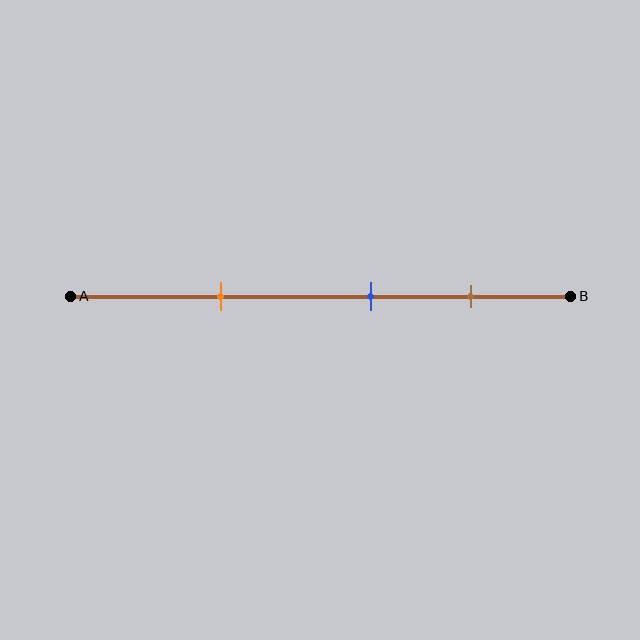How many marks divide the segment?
There are 3 marks dividing the segment.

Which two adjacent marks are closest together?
The blue and brown marks are the closest adjacent pair.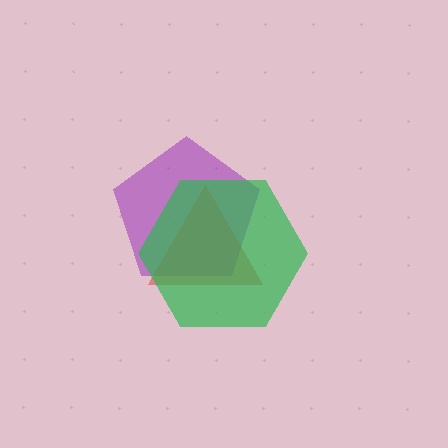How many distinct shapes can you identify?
There are 3 distinct shapes: a purple pentagon, a red triangle, a green hexagon.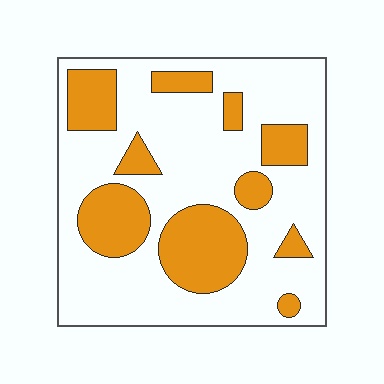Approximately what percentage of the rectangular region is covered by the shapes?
Approximately 30%.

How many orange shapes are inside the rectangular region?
10.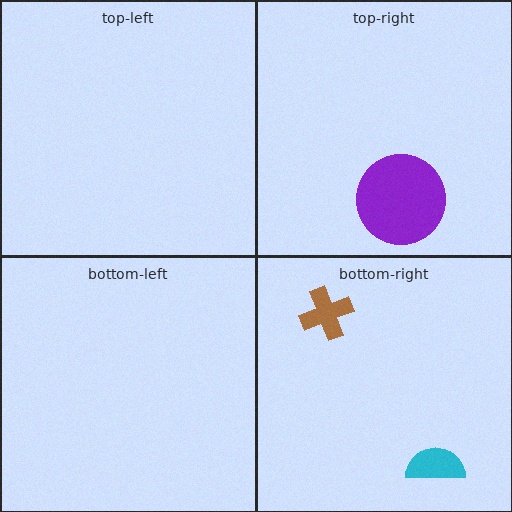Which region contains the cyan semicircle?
The bottom-right region.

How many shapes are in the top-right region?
1.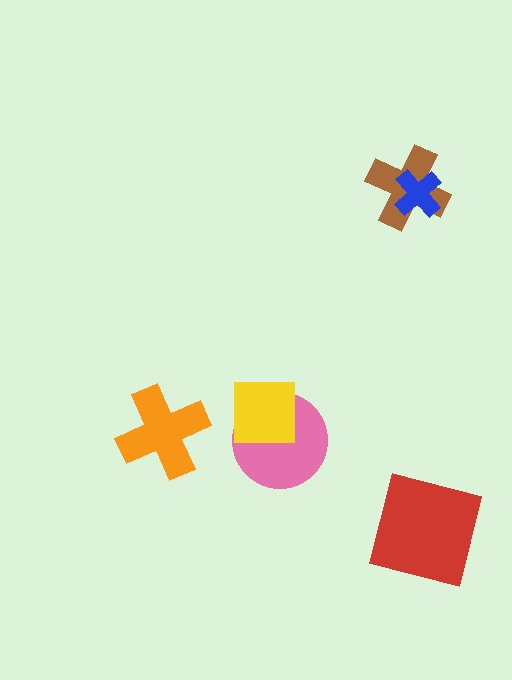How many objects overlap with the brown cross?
1 object overlaps with the brown cross.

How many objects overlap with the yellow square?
1 object overlaps with the yellow square.